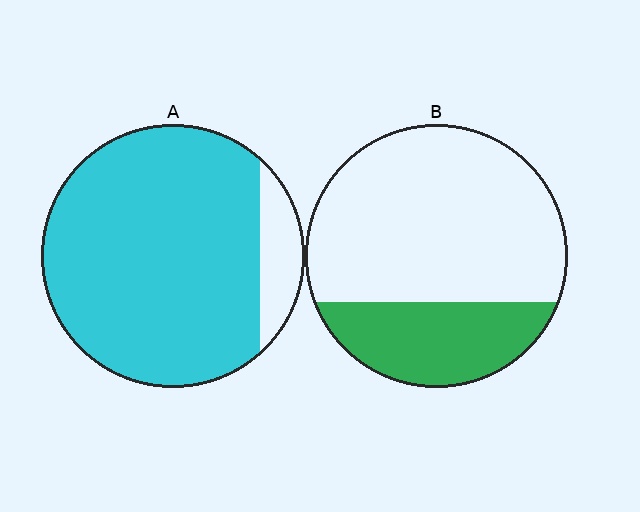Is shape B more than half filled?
No.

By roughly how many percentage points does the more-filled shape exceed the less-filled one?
By roughly 60 percentage points (A over B).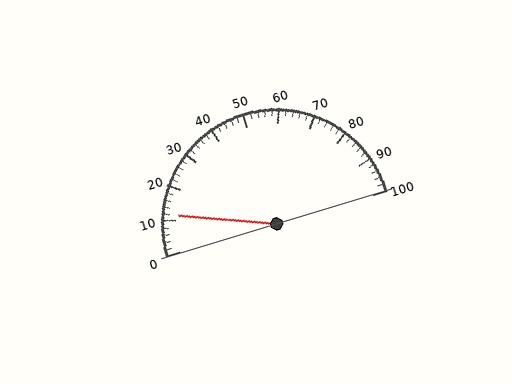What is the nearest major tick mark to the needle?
The nearest major tick mark is 10.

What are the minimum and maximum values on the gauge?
The gauge ranges from 0 to 100.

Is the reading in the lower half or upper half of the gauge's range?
The reading is in the lower half of the range (0 to 100).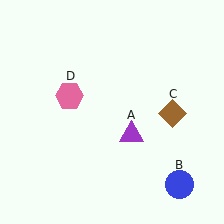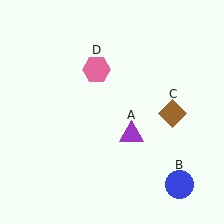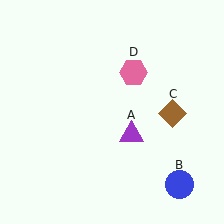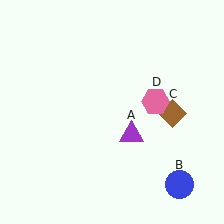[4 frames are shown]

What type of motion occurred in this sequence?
The pink hexagon (object D) rotated clockwise around the center of the scene.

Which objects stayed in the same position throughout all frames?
Purple triangle (object A) and blue circle (object B) and brown diamond (object C) remained stationary.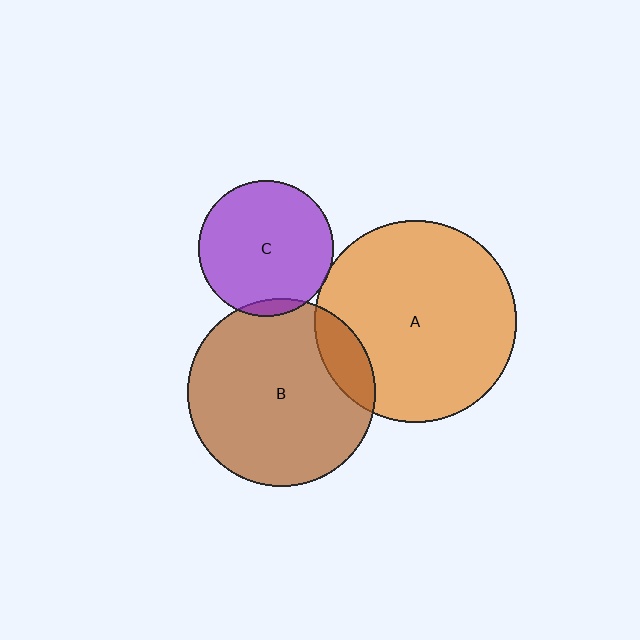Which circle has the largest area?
Circle A (orange).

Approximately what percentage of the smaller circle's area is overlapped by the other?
Approximately 5%.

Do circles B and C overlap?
Yes.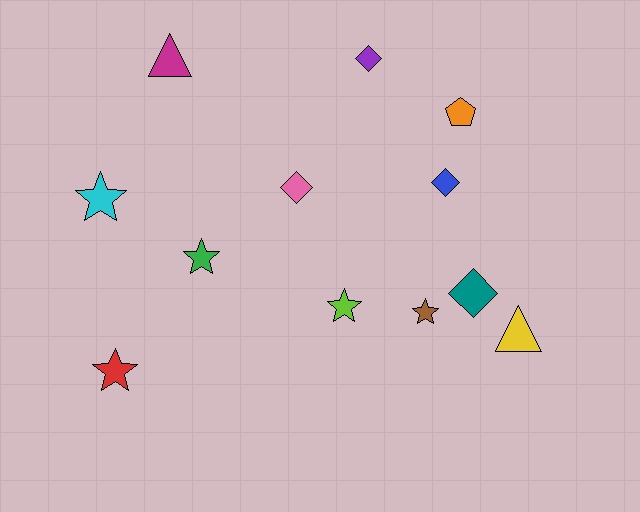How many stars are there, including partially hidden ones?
There are 5 stars.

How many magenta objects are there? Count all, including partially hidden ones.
There is 1 magenta object.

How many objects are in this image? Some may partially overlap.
There are 12 objects.